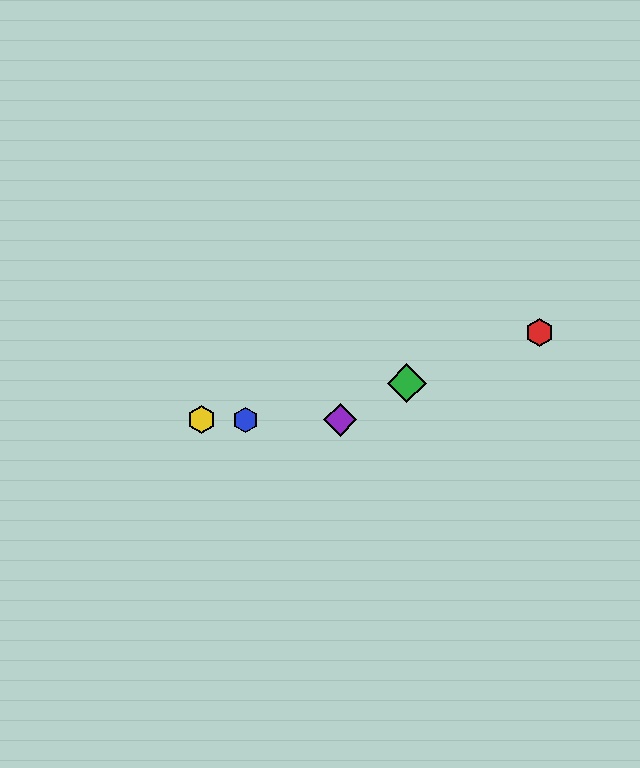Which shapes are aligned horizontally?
The blue hexagon, the yellow hexagon, the purple diamond are aligned horizontally.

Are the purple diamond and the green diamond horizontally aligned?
No, the purple diamond is at y≈420 and the green diamond is at y≈383.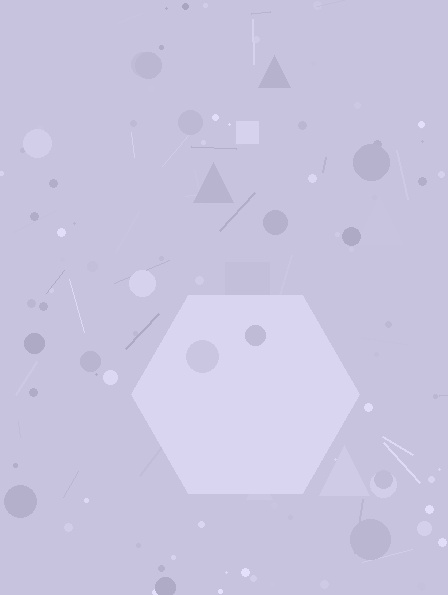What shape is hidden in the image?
A hexagon is hidden in the image.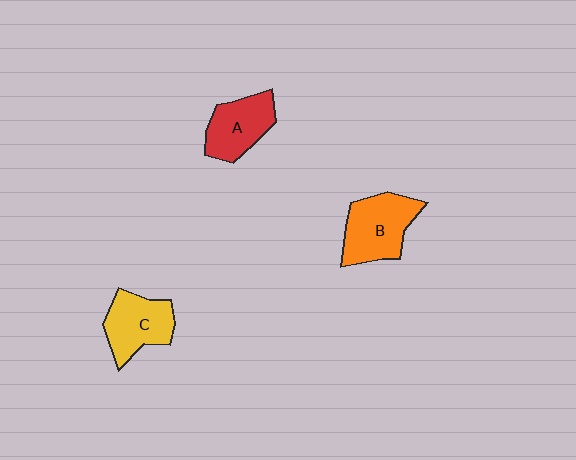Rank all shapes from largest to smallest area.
From largest to smallest: B (orange), C (yellow), A (red).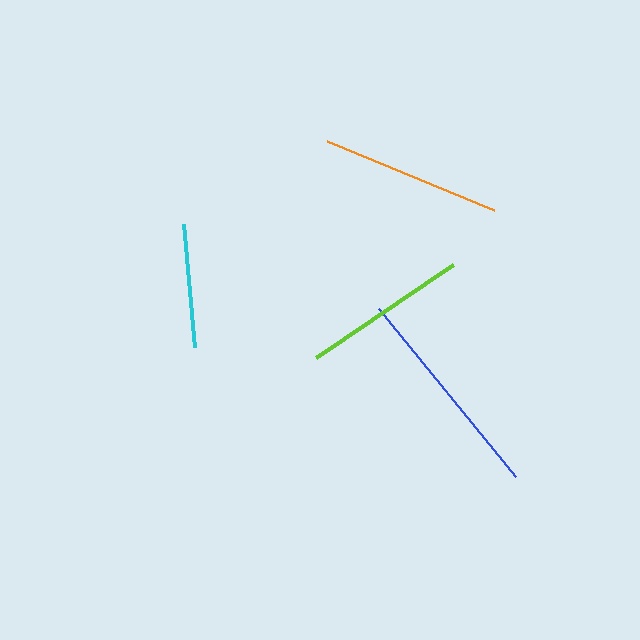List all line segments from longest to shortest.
From longest to shortest: blue, orange, lime, cyan.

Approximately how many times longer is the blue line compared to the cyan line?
The blue line is approximately 1.8 times the length of the cyan line.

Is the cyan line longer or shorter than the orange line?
The orange line is longer than the cyan line.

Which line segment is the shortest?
The cyan line is the shortest at approximately 124 pixels.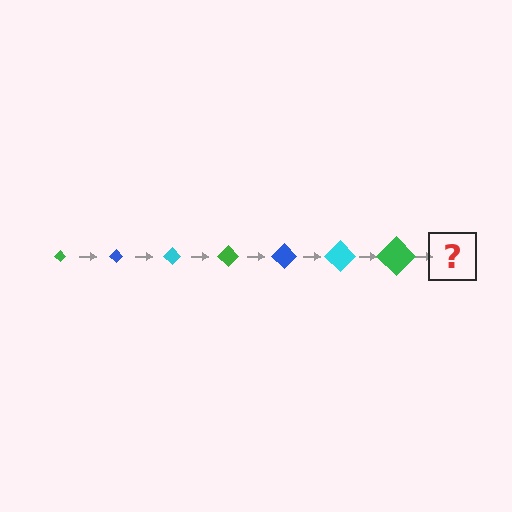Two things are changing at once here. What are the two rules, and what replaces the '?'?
The two rules are that the diamond grows larger each step and the color cycles through green, blue, and cyan. The '?' should be a blue diamond, larger than the previous one.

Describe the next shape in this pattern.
It should be a blue diamond, larger than the previous one.